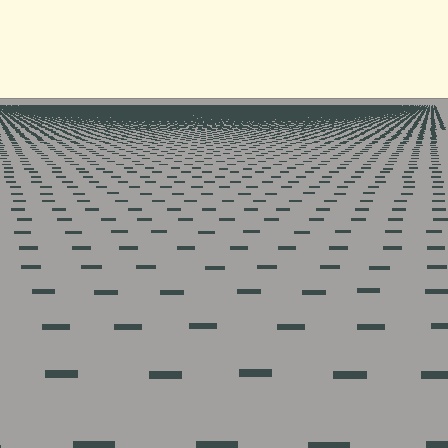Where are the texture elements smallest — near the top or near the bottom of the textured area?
Near the top.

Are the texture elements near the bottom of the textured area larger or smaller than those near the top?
Larger. Near the bottom, elements are closer to the viewer and appear at a bigger on-screen size.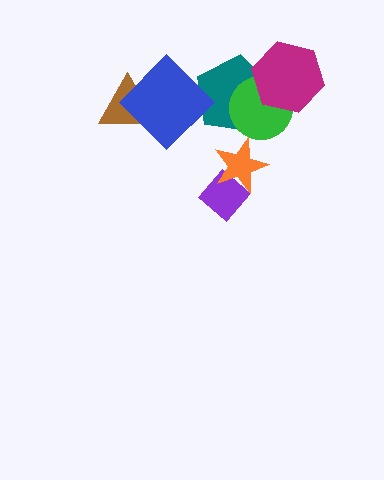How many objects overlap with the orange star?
1 object overlaps with the orange star.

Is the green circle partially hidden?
Yes, it is partially covered by another shape.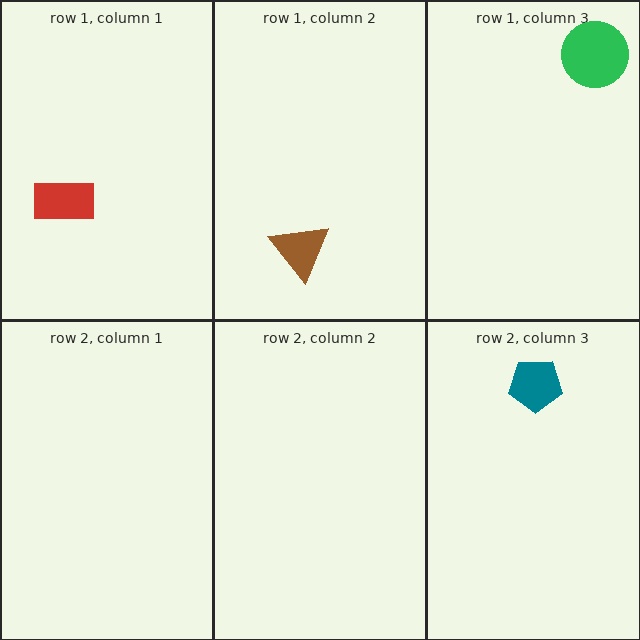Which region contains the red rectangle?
The row 1, column 1 region.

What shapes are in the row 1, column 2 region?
The brown triangle.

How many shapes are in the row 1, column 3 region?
1.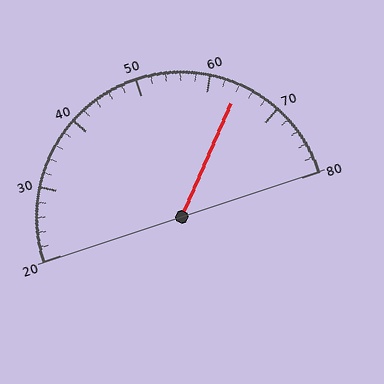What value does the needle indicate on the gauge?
The needle indicates approximately 64.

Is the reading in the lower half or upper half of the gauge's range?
The reading is in the upper half of the range (20 to 80).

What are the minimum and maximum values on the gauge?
The gauge ranges from 20 to 80.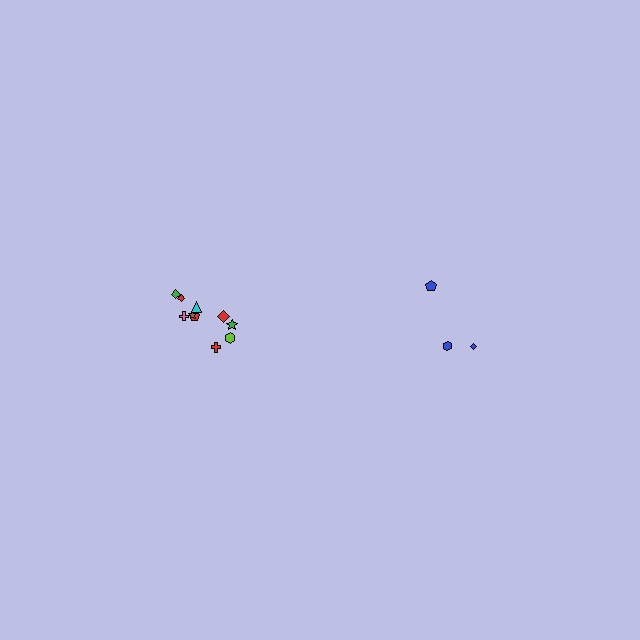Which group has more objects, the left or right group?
The left group.